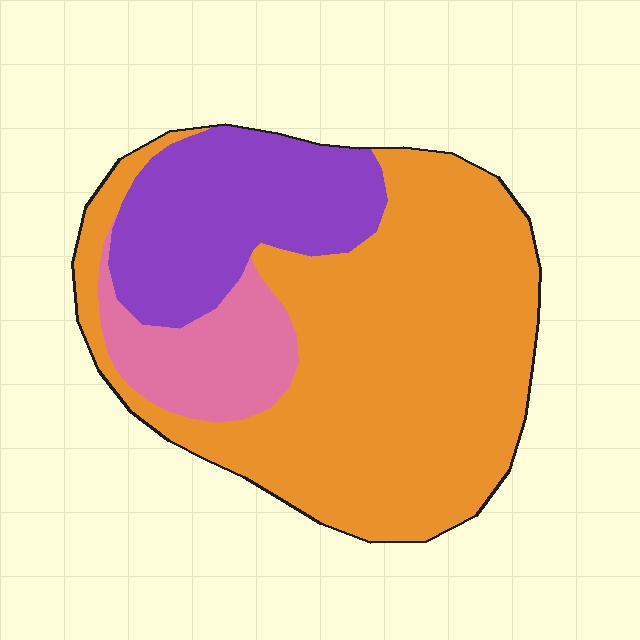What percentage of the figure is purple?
Purple covers 24% of the figure.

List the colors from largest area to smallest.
From largest to smallest: orange, purple, pink.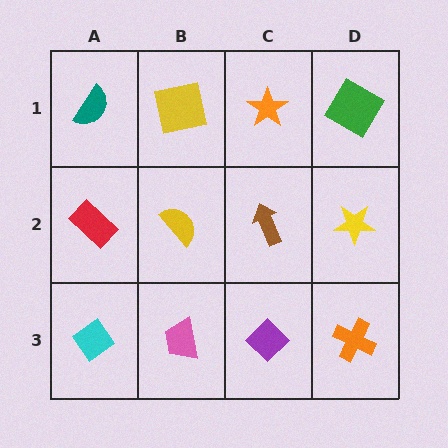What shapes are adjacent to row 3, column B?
A yellow semicircle (row 2, column B), a cyan diamond (row 3, column A), a purple diamond (row 3, column C).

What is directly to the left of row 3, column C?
A pink trapezoid.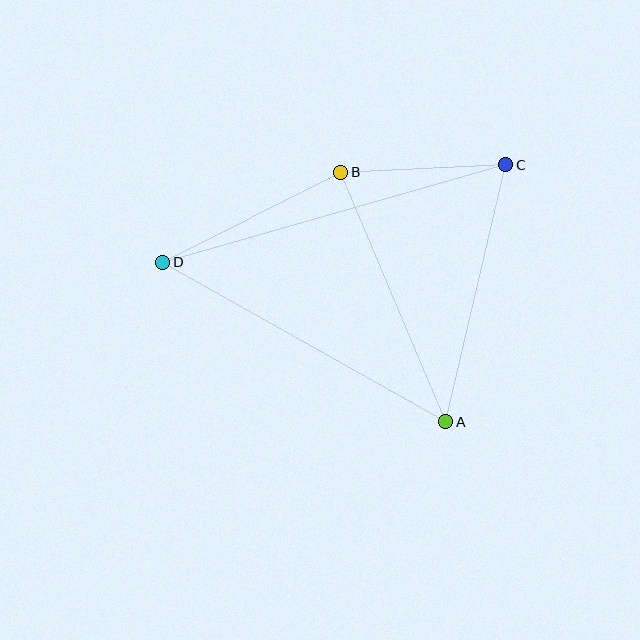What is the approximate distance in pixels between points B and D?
The distance between B and D is approximately 200 pixels.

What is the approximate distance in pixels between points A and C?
The distance between A and C is approximately 264 pixels.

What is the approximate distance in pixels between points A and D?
The distance between A and D is approximately 325 pixels.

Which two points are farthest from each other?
Points C and D are farthest from each other.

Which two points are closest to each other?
Points B and C are closest to each other.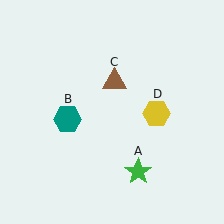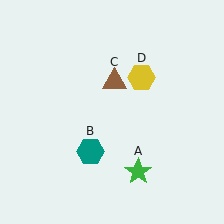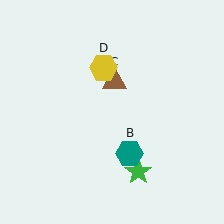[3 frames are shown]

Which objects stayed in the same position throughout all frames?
Green star (object A) and brown triangle (object C) remained stationary.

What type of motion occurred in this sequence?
The teal hexagon (object B), yellow hexagon (object D) rotated counterclockwise around the center of the scene.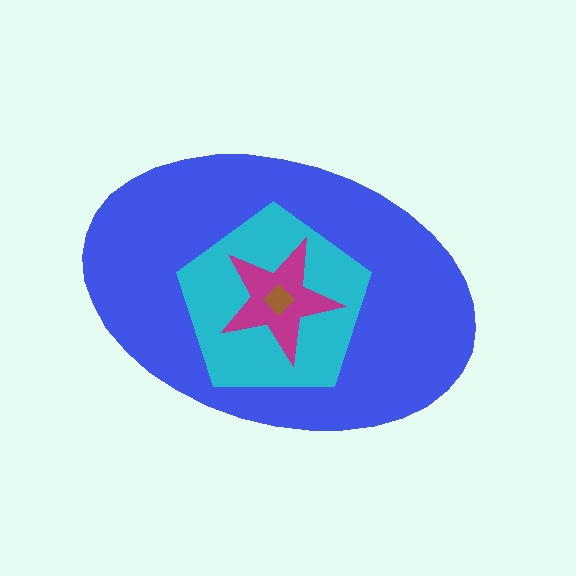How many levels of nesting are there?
4.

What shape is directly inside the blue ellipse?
The cyan pentagon.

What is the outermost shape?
The blue ellipse.